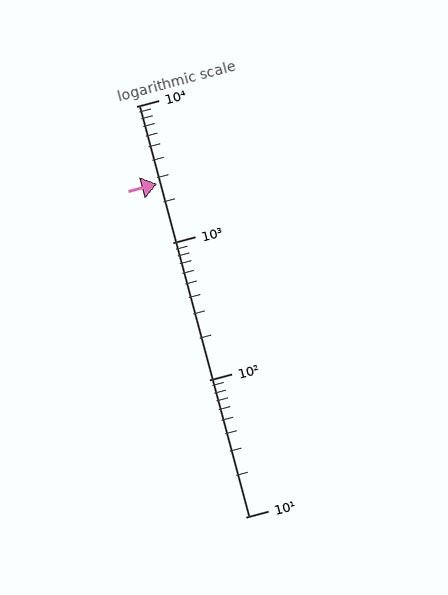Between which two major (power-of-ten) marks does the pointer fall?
The pointer is between 1000 and 10000.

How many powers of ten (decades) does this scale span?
The scale spans 3 decades, from 10 to 10000.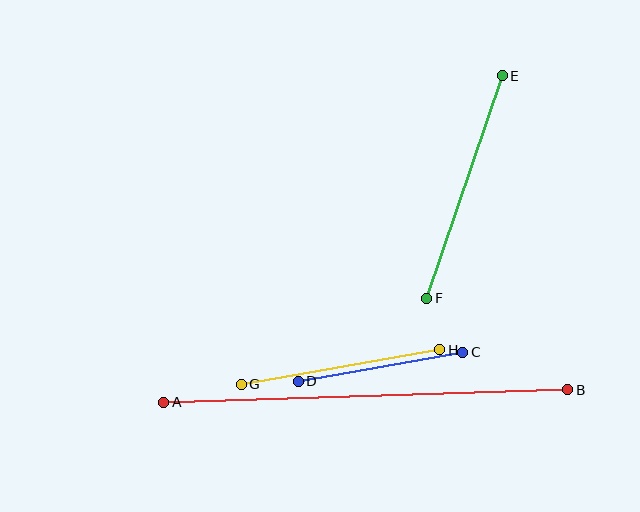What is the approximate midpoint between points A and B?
The midpoint is at approximately (366, 396) pixels.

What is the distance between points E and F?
The distance is approximately 235 pixels.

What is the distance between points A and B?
The distance is approximately 404 pixels.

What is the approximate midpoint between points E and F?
The midpoint is at approximately (465, 187) pixels.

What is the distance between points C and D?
The distance is approximately 167 pixels.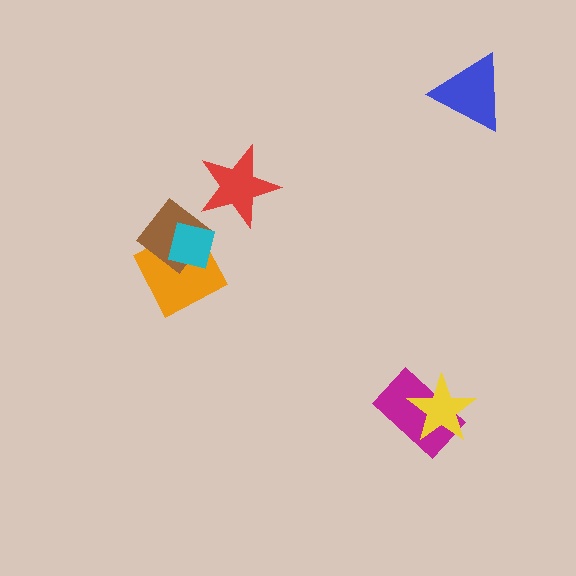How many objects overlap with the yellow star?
1 object overlaps with the yellow star.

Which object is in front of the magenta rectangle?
The yellow star is in front of the magenta rectangle.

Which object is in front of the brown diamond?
The cyan square is in front of the brown diamond.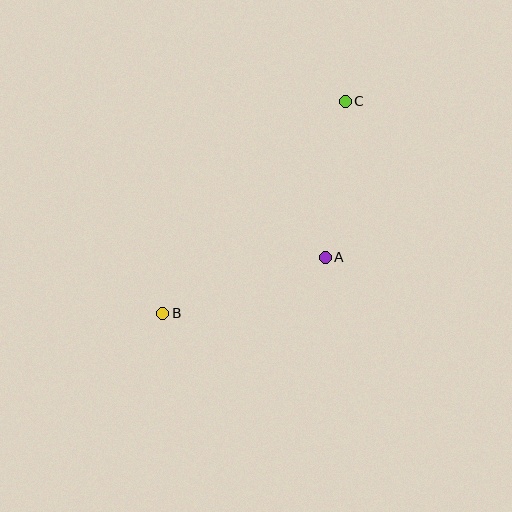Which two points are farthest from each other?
Points B and C are farthest from each other.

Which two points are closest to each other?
Points A and C are closest to each other.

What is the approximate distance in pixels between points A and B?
The distance between A and B is approximately 172 pixels.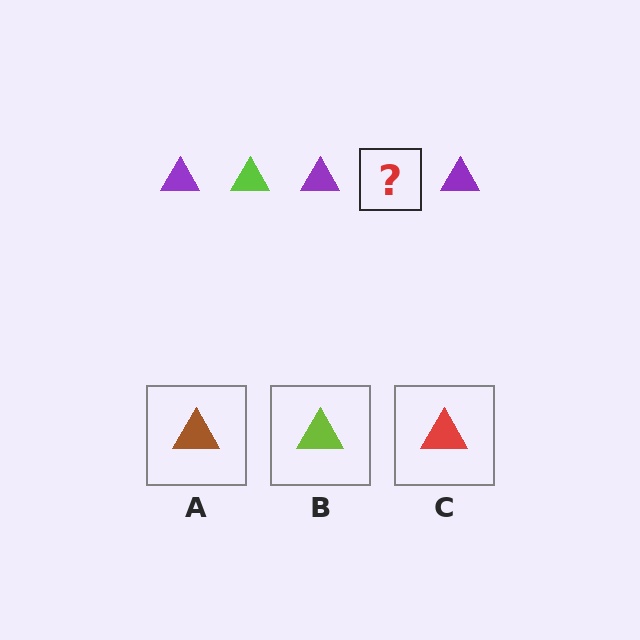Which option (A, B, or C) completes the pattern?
B.